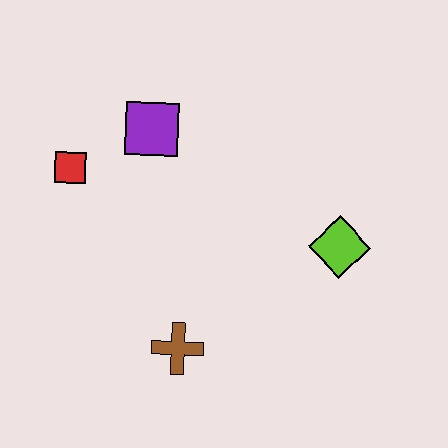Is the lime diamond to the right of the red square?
Yes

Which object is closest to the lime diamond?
The brown cross is closest to the lime diamond.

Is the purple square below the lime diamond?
No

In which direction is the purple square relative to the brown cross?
The purple square is above the brown cross.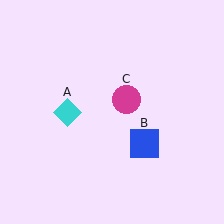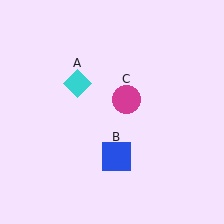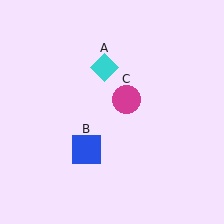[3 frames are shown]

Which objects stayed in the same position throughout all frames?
Magenta circle (object C) remained stationary.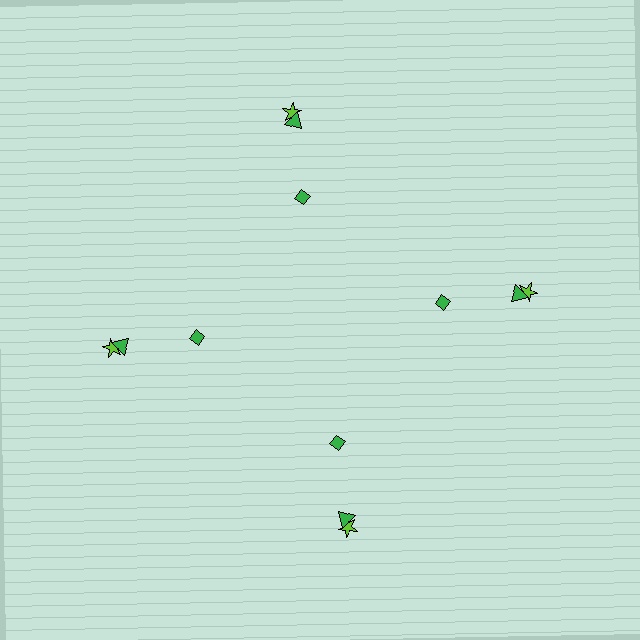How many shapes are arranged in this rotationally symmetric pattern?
There are 12 shapes, arranged in 4 groups of 3.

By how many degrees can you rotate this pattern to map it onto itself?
The pattern maps onto itself every 90 degrees of rotation.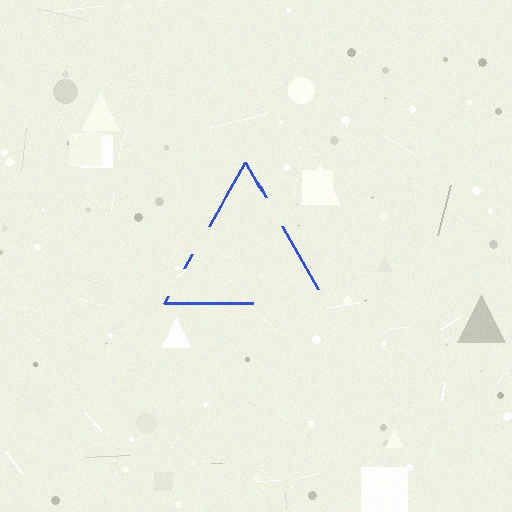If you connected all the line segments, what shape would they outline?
They would outline a triangle.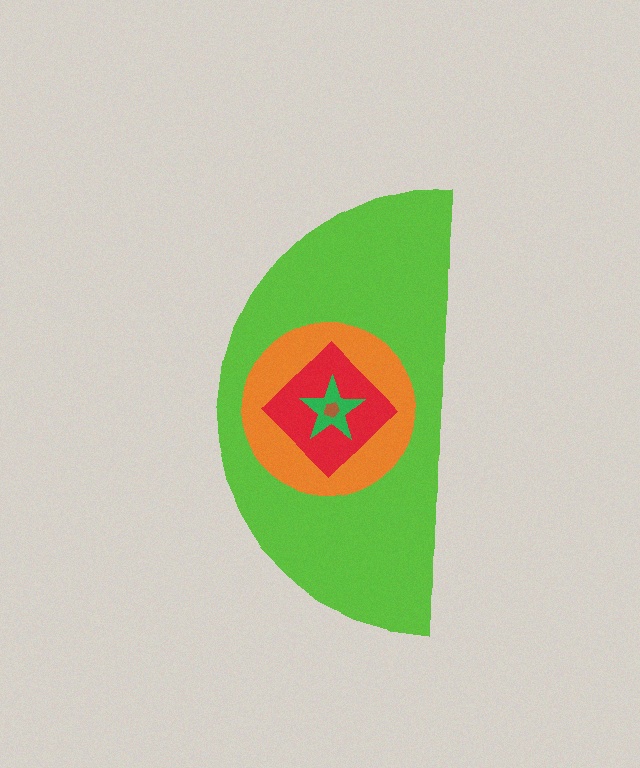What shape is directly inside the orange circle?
The red diamond.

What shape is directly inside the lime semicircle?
The orange circle.